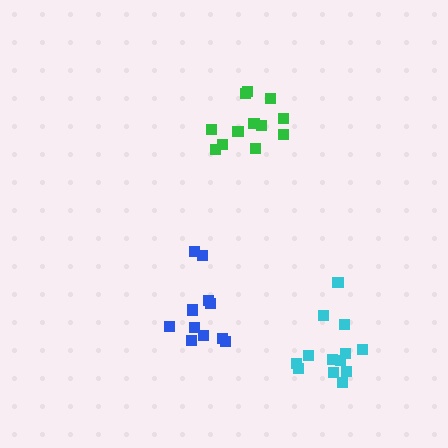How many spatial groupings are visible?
There are 3 spatial groupings.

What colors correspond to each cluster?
The clusters are colored: green, blue, cyan.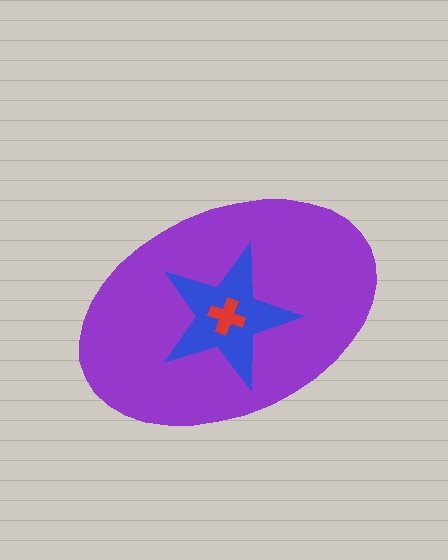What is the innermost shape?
The red cross.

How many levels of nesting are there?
3.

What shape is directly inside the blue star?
The red cross.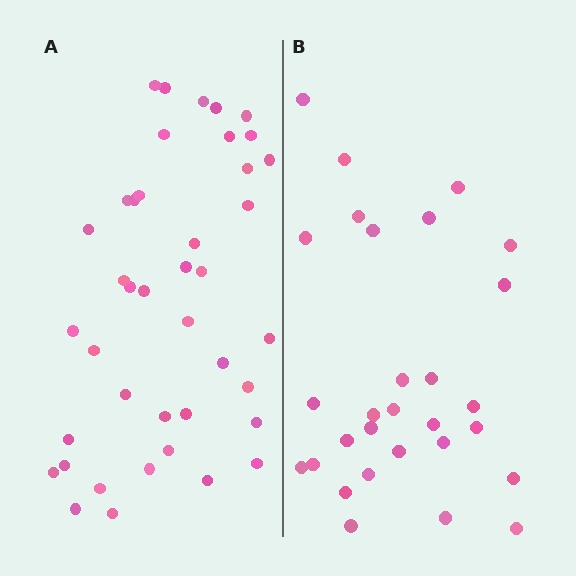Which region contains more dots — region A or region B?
Region A (the left region) has more dots.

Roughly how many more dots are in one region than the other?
Region A has roughly 12 or so more dots than region B.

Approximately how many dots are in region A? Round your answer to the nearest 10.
About 40 dots. (The exact count is 41, which rounds to 40.)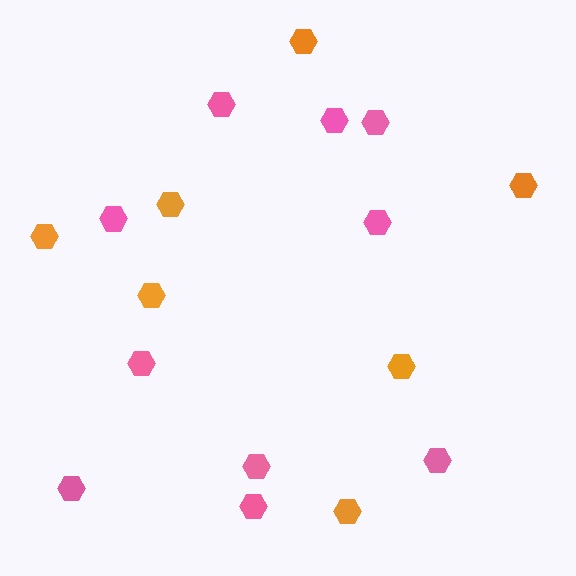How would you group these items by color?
There are 2 groups: one group of orange hexagons (7) and one group of pink hexagons (10).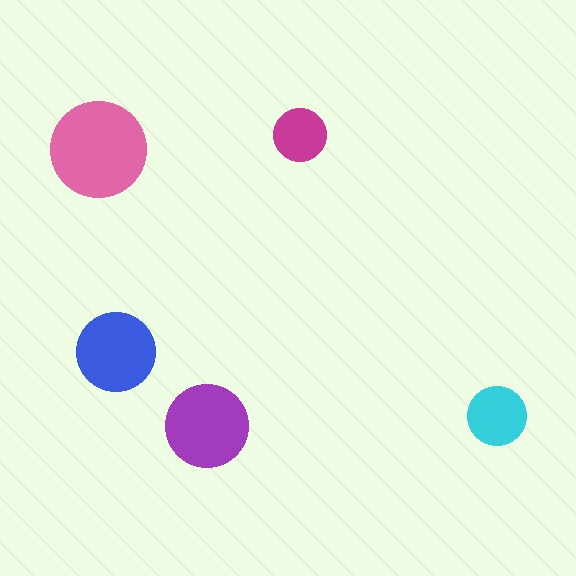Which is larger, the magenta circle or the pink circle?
The pink one.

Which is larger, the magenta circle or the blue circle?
The blue one.